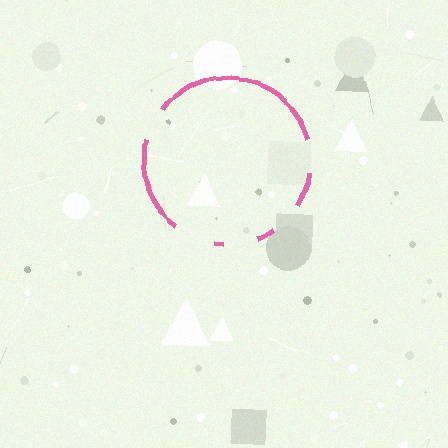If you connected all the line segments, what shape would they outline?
They would outline a circle.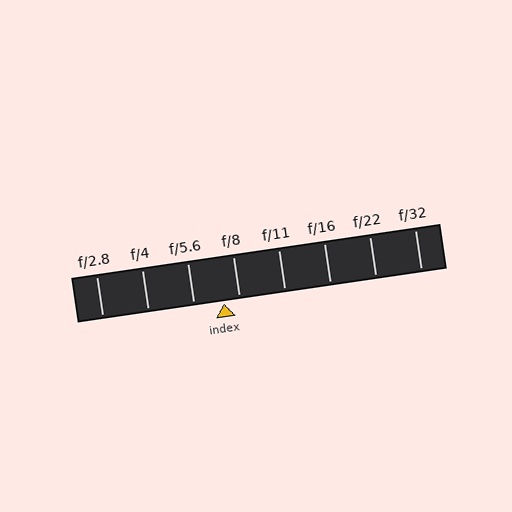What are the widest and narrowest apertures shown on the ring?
The widest aperture shown is f/2.8 and the narrowest is f/32.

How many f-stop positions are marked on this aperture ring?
There are 8 f-stop positions marked.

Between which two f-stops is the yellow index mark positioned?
The index mark is between f/5.6 and f/8.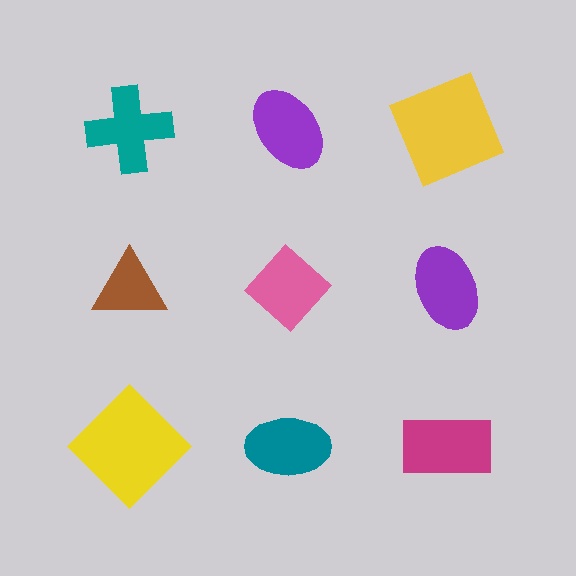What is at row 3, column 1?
A yellow diamond.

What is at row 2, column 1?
A brown triangle.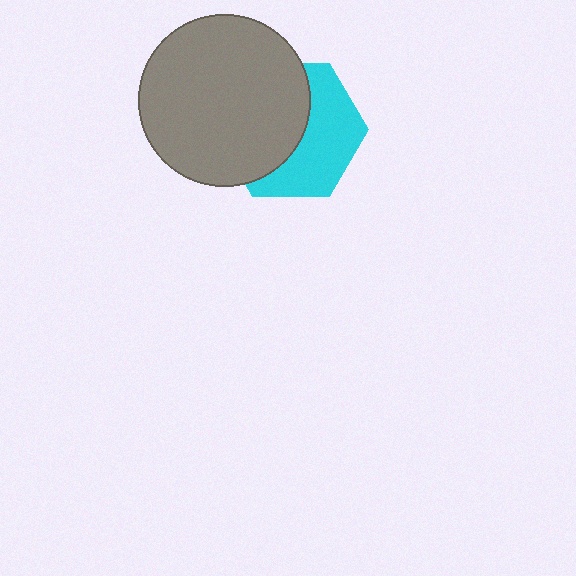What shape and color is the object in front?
The object in front is a gray circle.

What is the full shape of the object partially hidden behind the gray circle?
The partially hidden object is a cyan hexagon.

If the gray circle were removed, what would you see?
You would see the complete cyan hexagon.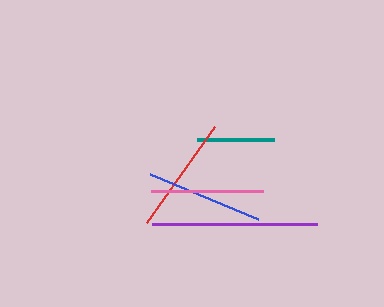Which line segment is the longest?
The purple line is the longest at approximately 166 pixels.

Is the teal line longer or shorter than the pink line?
The pink line is longer than the teal line.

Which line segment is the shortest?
The teal line is the shortest at approximately 78 pixels.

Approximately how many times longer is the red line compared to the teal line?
The red line is approximately 1.5 times the length of the teal line.